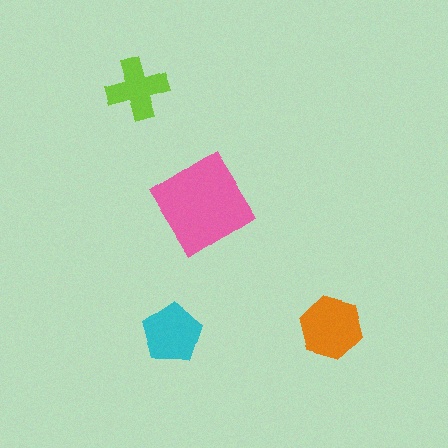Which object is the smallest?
The lime cross.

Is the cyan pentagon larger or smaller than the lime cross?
Larger.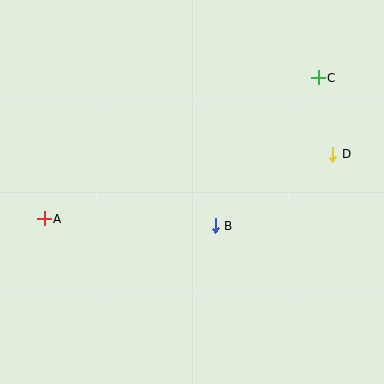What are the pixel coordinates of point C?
Point C is at (318, 78).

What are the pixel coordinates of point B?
Point B is at (215, 226).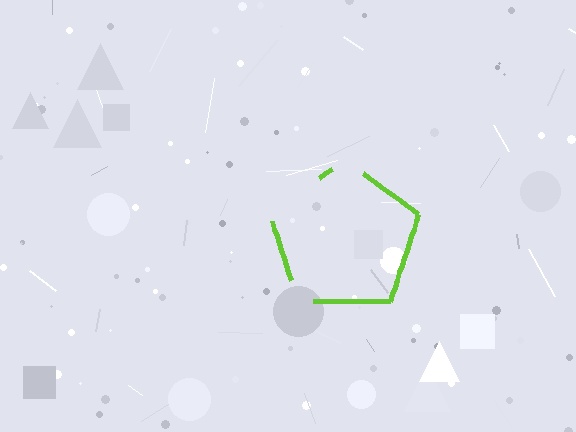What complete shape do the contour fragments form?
The contour fragments form a pentagon.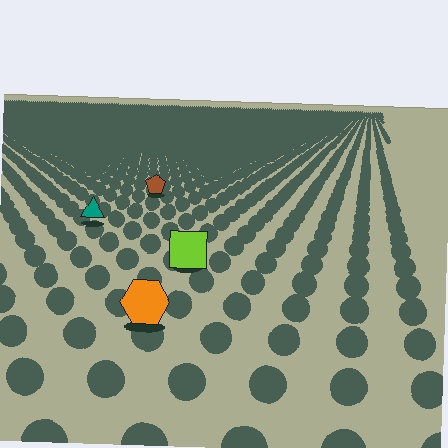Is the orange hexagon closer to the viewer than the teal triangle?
Yes. The orange hexagon is closer — you can tell from the texture gradient: the ground texture is coarser near it.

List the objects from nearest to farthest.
From nearest to farthest: the orange hexagon, the lime square, the teal triangle, the brown pentagon.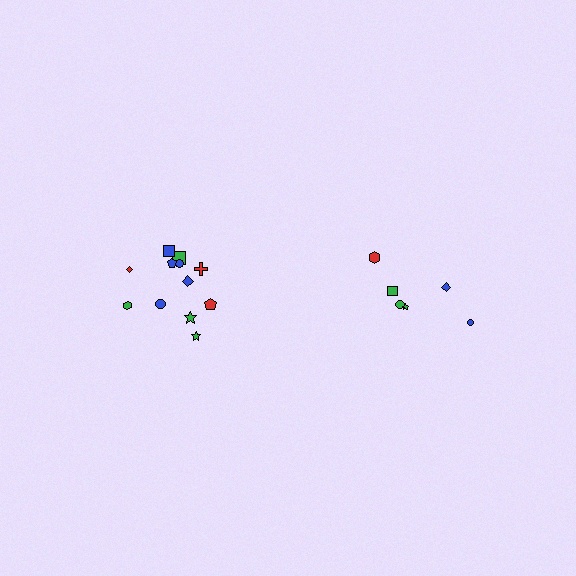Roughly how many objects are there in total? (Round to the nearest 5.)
Roughly 20 objects in total.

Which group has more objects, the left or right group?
The left group.